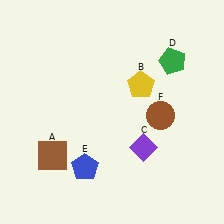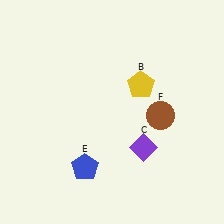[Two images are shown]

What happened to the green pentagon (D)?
The green pentagon (D) was removed in Image 2. It was in the top-right area of Image 1.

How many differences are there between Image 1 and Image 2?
There are 2 differences between the two images.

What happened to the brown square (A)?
The brown square (A) was removed in Image 2. It was in the bottom-left area of Image 1.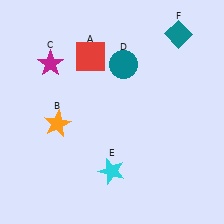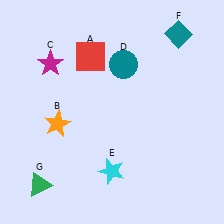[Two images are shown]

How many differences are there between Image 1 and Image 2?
There is 1 difference between the two images.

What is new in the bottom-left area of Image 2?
A green triangle (G) was added in the bottom-left area of Image 2.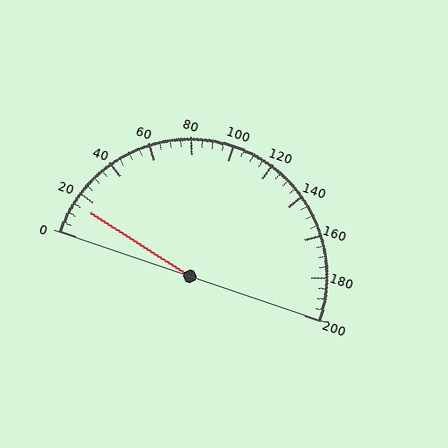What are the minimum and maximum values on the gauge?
The gauge ranges from 0 to 200.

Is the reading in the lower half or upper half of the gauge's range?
The reading is in the lower half of the range (0 to 200).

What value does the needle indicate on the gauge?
The needle indicates approximately 15.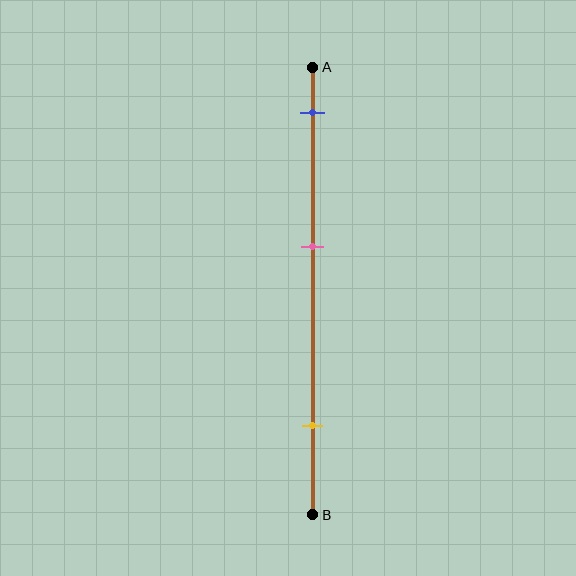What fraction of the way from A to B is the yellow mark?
The yellow mark is approximately 80% (0.8) of the way from A to B.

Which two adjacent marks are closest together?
The blue and pink marks are the closest adjacent pair.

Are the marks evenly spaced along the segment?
Yes, the marks are approximately evenly spaced.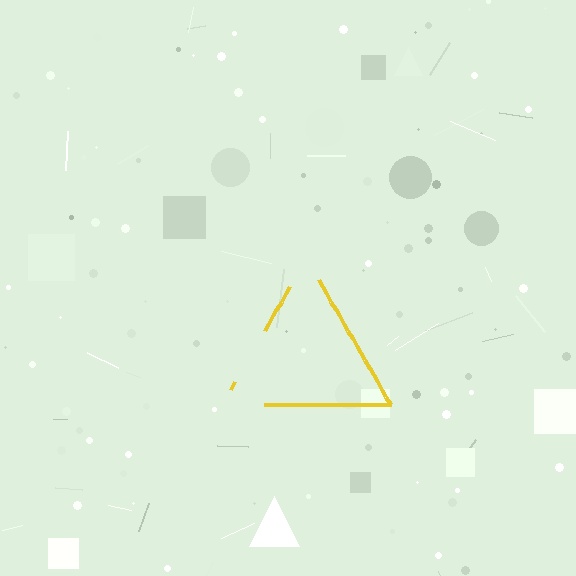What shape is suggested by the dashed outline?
The dashed outline suggests a triangle.